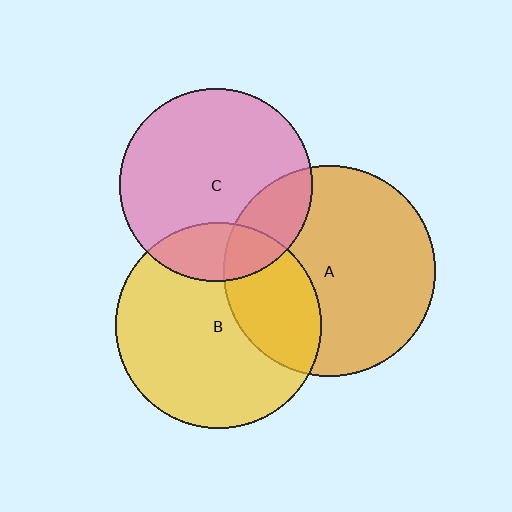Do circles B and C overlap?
Yes.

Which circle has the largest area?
Circle A (orange).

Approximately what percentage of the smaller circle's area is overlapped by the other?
Approximately 20%.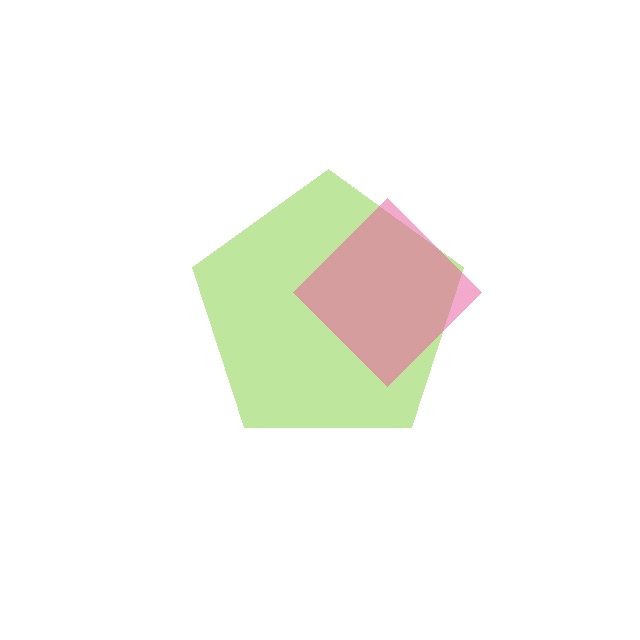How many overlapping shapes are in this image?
There are 2 overlapping shapes in the image.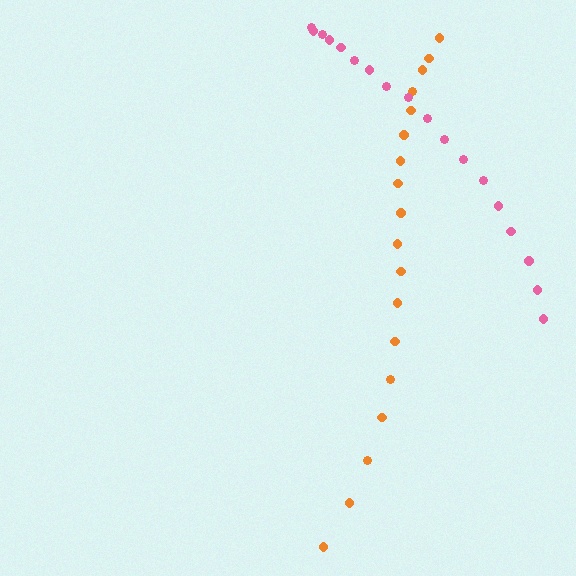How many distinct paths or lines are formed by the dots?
There are 2 distinct paths.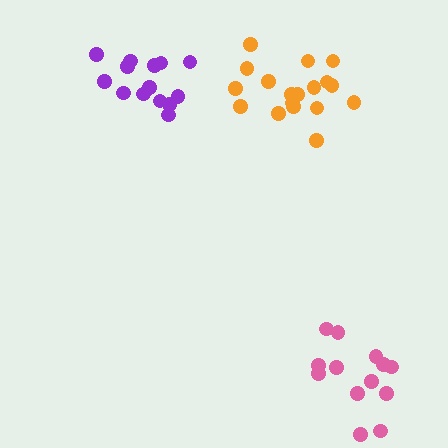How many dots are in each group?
Group 1: 13 dots, Group 2: 18 dots, Group 3: 14 dots (45 total).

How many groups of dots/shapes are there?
There are 3 groups.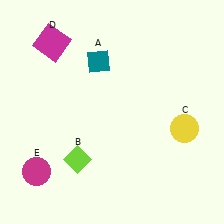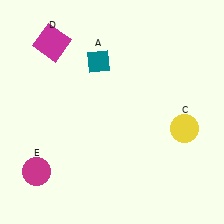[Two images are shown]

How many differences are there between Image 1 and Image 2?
There is 1 difference between the two images.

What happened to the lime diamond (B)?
The lime diamond (B) was removed in Image 2. It was in the bottom-left area of Image 1.